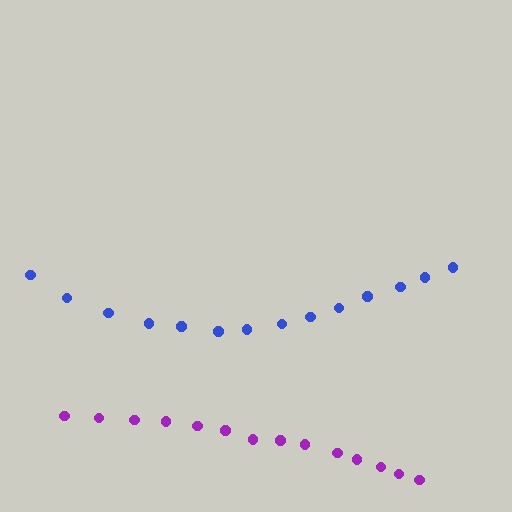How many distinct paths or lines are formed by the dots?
There are 2 distinct paths.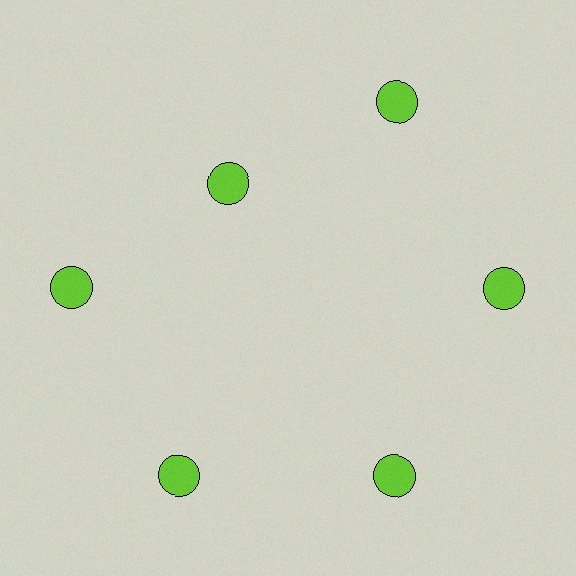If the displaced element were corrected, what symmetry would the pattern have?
It would have 6-fold rotational symmetry — the pattern would map onto itself every 60 degrees.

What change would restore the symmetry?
The symmetry would be restored by moving it outward, back onto the ring so that all 6 circles sit at equal angles and equal distance from the center.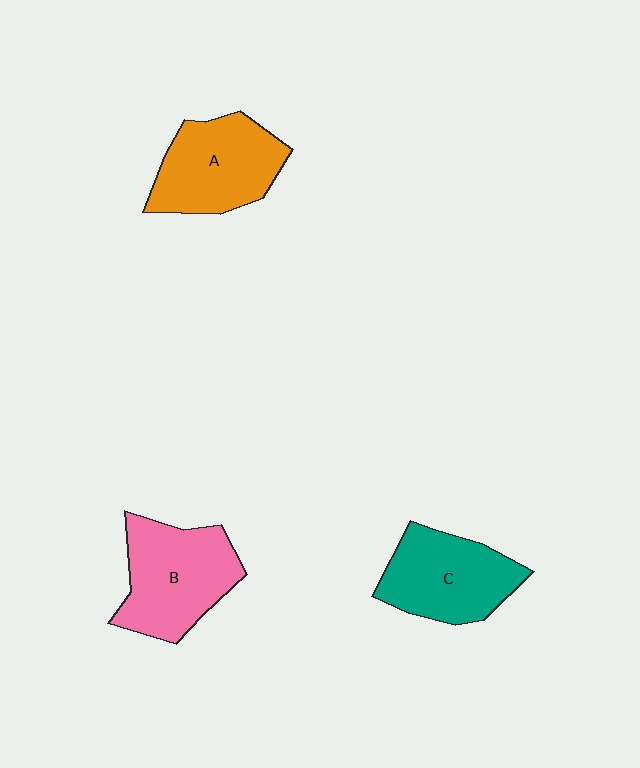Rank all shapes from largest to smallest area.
From largest to smallest: B (pink), A (orange), C (teal).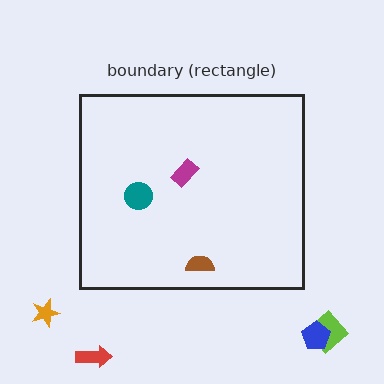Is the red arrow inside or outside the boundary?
Outside.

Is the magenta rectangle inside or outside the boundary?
Inside.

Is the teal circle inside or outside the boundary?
Inside.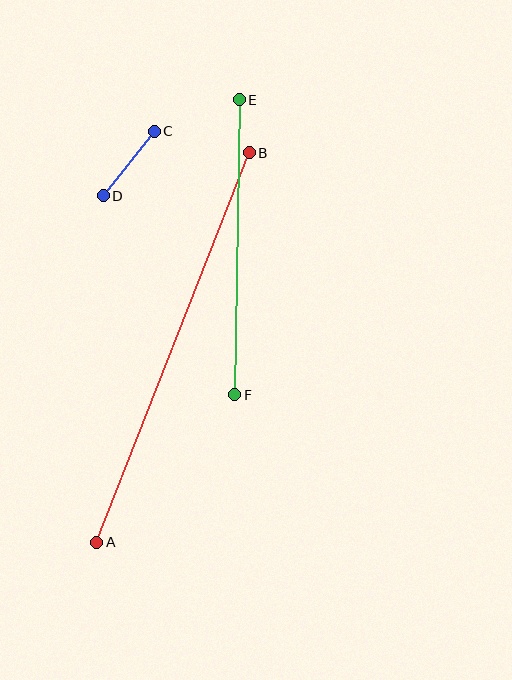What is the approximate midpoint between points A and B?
The midpoint is at approximately (173, 347) pixels.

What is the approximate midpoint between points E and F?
The midpoint is at approximately (237, 247) pixels.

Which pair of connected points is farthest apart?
Points A and B are farthest apart.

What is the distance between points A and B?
The distance is approximately 418 pixels.